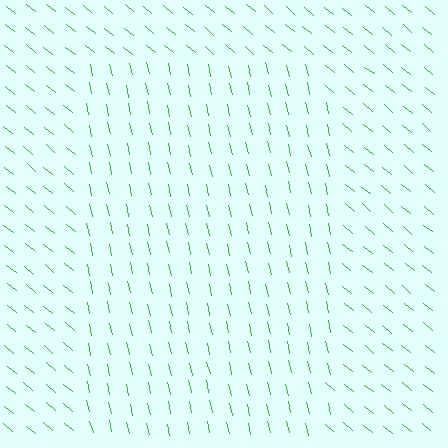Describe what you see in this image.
The image is filled with small green line segments. A rectangle region in the image has lines oriented differently from the surrounding lines, creating a visible texture boundary.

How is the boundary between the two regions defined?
The boundary is defined purely by a change in line orientation (approximately 38 degrees difference). All lines are the same color and thickness.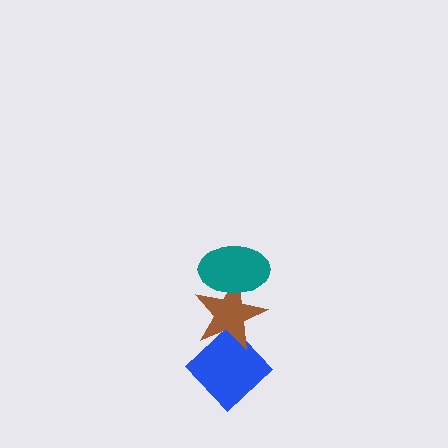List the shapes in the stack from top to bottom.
From top to bottom: the teal ellipse, the brown star, the blue diamond.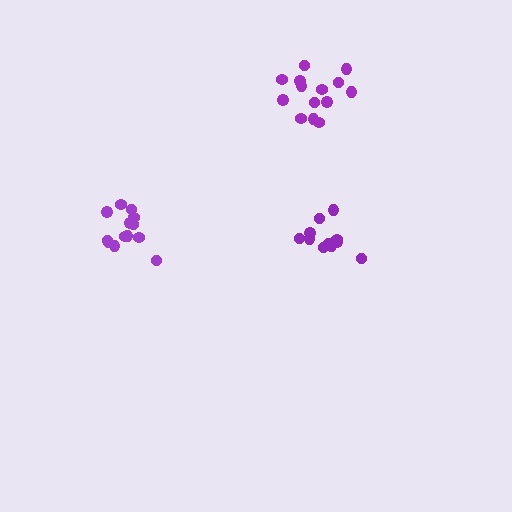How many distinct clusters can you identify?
There are 3 distinct clusters.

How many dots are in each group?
Group 1: 13 dots, Group 2: 11 dots, Group 3: 14 dots (38 total).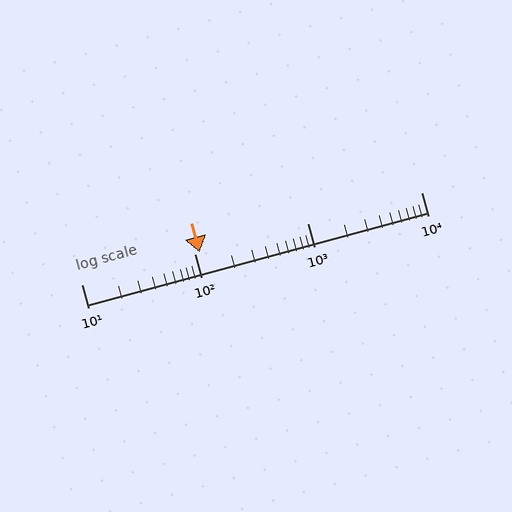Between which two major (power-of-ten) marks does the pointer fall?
The pointer is between 100 and 1000.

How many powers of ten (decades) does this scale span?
The scale spans 3 decades, from 10 to 10000.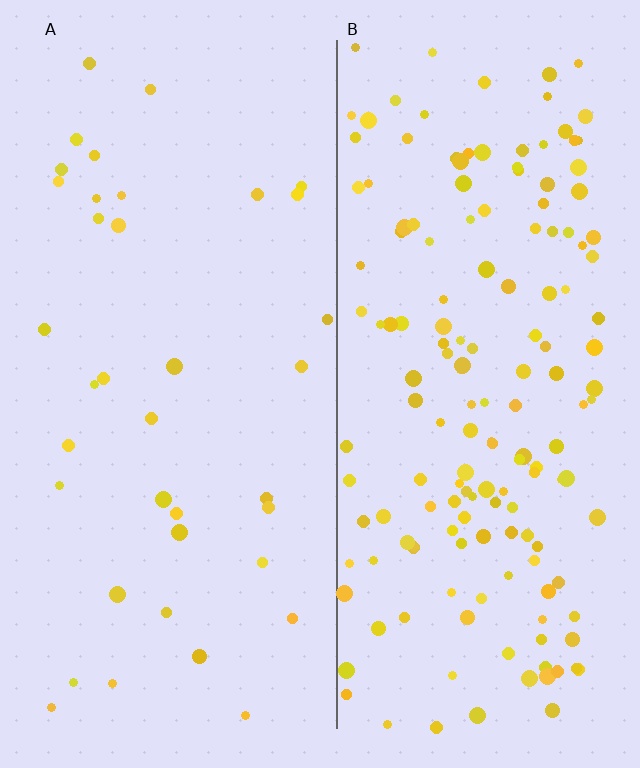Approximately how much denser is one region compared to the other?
Approximately 4.4× — region B over region A.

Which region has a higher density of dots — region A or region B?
B (the right).